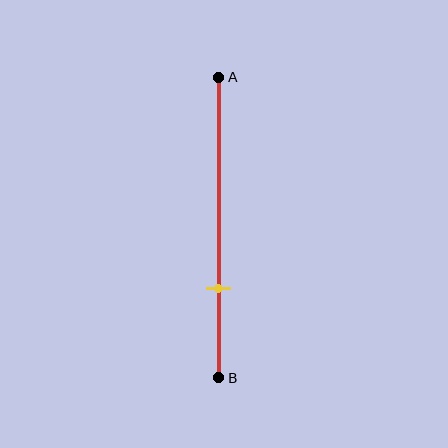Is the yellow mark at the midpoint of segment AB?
No, the mark is at about 70% from A, not at the 50% midpoint.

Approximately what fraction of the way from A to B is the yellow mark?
The yellow mark is approximately 70% of the way from A to B.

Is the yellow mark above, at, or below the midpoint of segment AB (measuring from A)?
The yellow mark is below the midpoint of segment AB.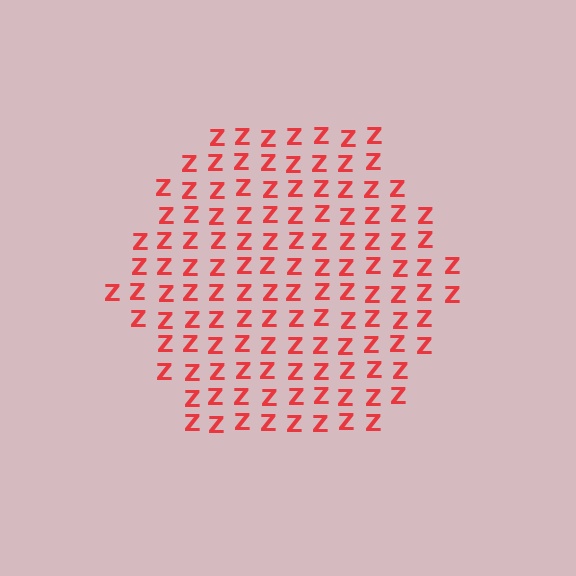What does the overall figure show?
The overall figure shows a hexagon.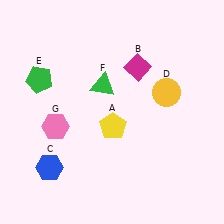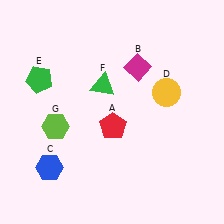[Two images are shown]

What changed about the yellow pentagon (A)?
In Image 1, A is yellow. In Image 2, it changed to red.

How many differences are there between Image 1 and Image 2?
There are 2 differences between the two images.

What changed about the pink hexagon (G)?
In Image 1, G is pink. In Image 2, it changed to lime.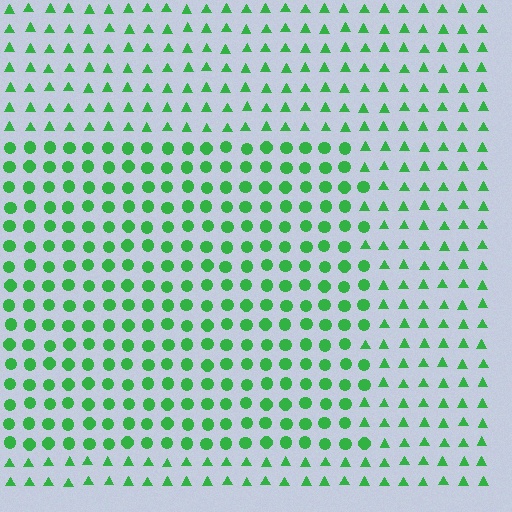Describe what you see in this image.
The image is filled with small green elements arranged in a uniform grid. A rectangle-shaped region contains circles, while the surrounding area contains triangles. The boundary is defined purely by the change in element shape.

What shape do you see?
I see a rectangle.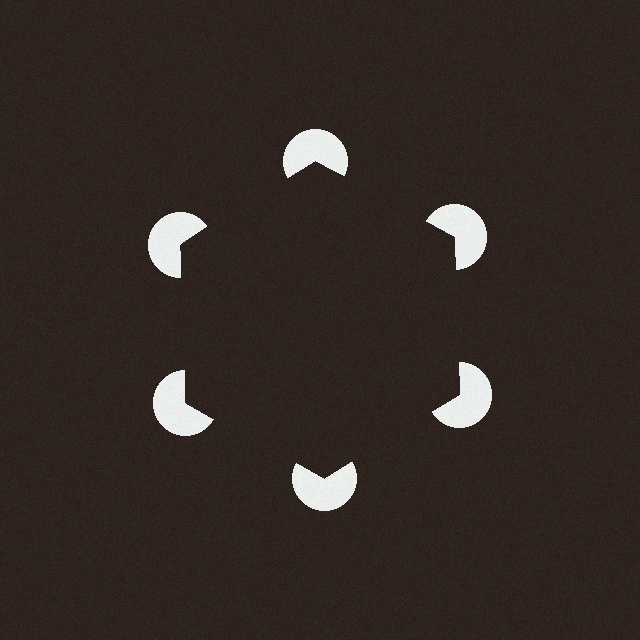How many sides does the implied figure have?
6 sides.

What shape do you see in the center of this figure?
An illusory hexagon — its edges are inferred from the aligned wedge cuts in the pac-man discs, not physically drawn.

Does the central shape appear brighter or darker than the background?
It typically appears slightly darker than the background, even though no actual brightness change is drawn.